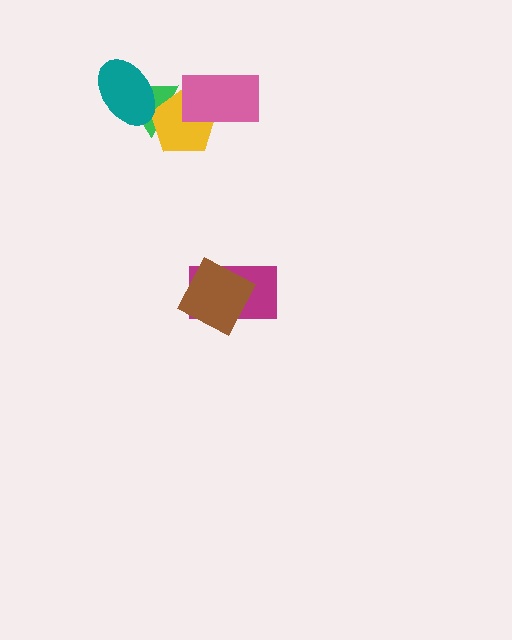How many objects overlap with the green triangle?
2 objects overlap with the green triangle.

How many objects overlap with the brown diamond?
1 object overlaps with the brown diamond.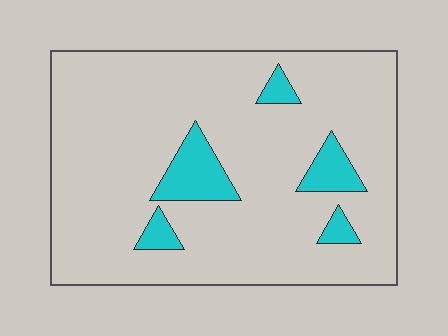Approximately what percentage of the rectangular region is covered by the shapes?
Approximately 10%.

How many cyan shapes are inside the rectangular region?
5.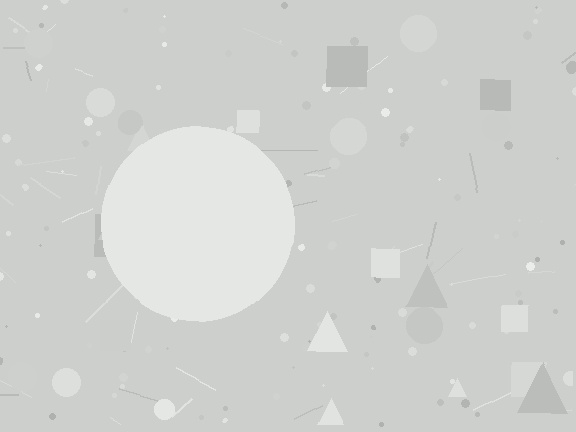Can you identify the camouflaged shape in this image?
The camouflaged shape is a circle.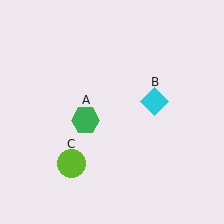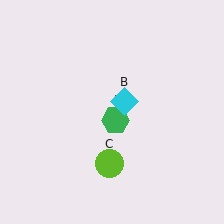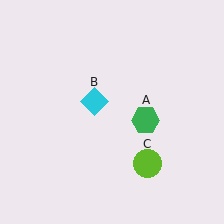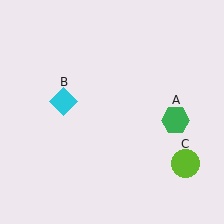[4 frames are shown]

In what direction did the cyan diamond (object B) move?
The cyan diamond (object B) moved left.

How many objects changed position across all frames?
3 objects changed position: green hexagon (object A), cyan diamond (object B), lime circle (object C).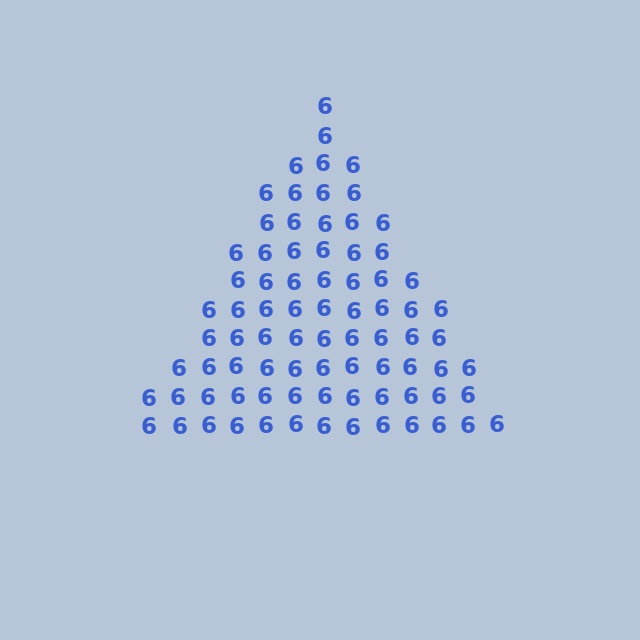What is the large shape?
The large shape is a triangle.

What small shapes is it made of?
It is made of small digit 6's.